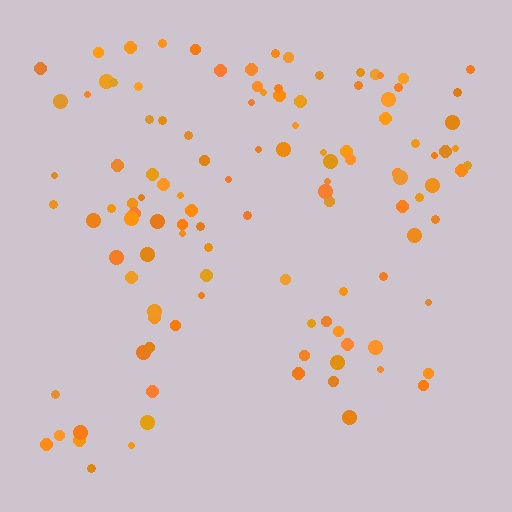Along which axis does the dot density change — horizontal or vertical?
Vertical.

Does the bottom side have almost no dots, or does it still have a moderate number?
Still a moderate number, just noticeably fewer than the top.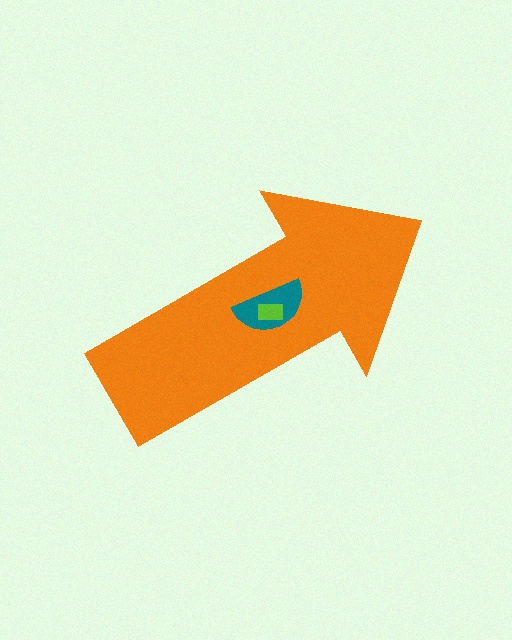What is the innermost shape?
The lime rectangle.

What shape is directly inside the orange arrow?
The teal semicircle.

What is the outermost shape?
The orange arrow.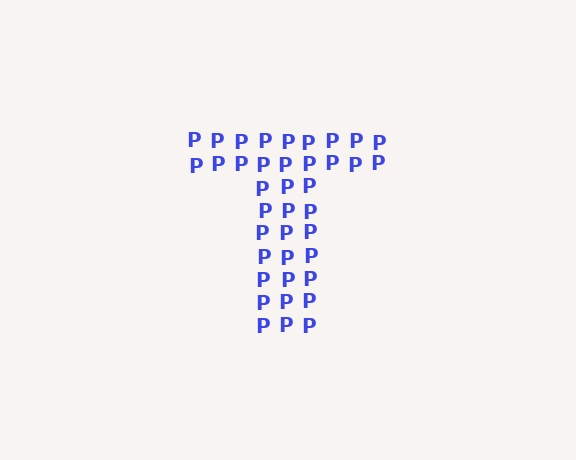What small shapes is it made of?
It is made of small letter P's.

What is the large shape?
The large shape is the letter T.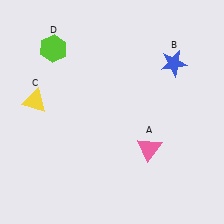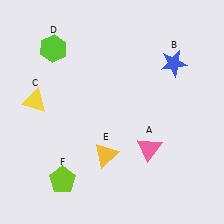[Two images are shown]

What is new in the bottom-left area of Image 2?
A lime pentagon (F) was added in the bottom-left area of Image 2.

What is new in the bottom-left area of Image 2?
A yellow triangle (E) was added in the bottom-left area of Image 2.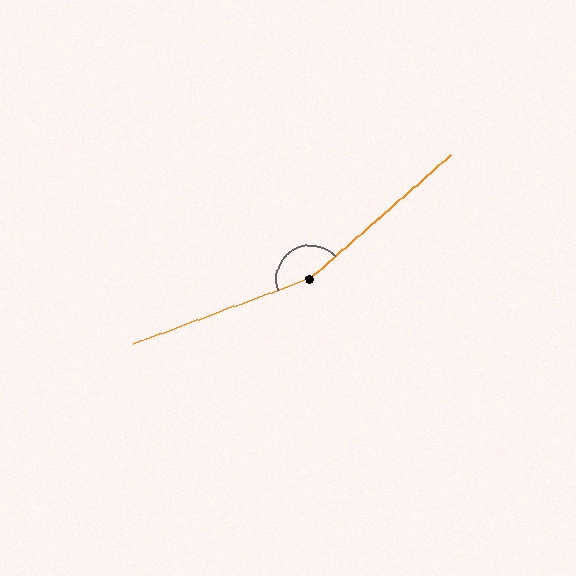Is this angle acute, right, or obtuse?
It is obtuse.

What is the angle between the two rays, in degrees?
Approximately 159 degrees.